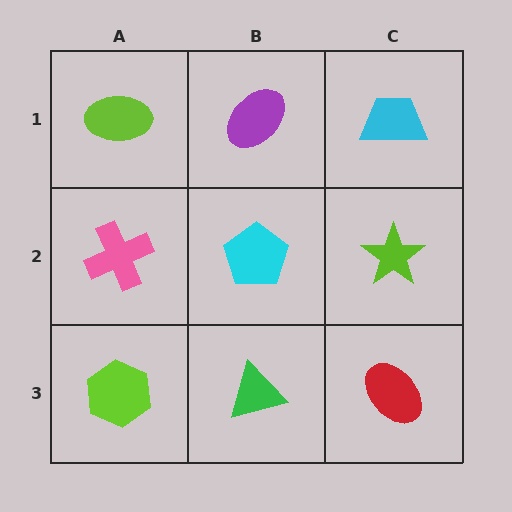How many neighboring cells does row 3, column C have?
2.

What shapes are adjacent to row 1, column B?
A cyan pentagon (row 2, column B), a lime ellipse (row 1, column A), a cyan trapezoid (row 1, column C).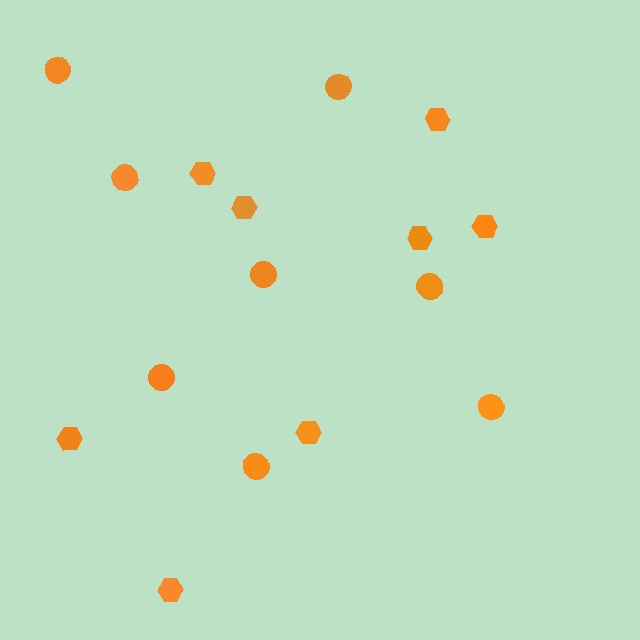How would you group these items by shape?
There are 2 groups: one group of circles (8) and one group of hexagons (8).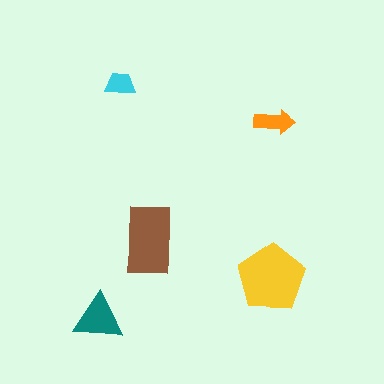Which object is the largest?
The yellow pentagon.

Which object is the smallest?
The cyan trapezoid.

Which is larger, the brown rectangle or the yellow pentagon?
The yellow pentagon.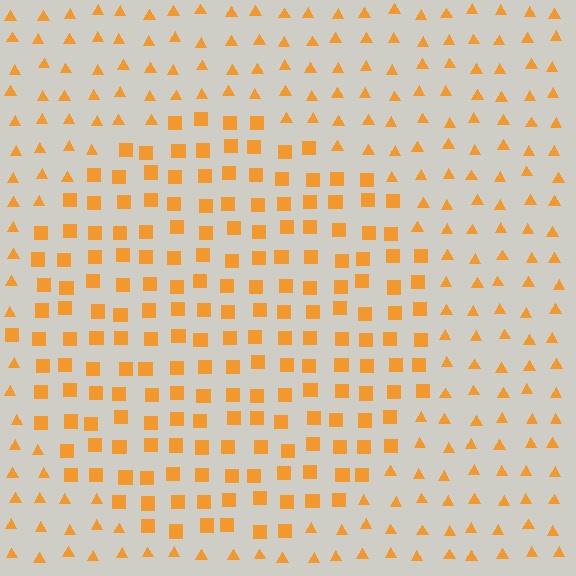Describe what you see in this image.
The image is filled with small orange elements arranged in a uniform grid. A circle-shaped region contains squares, while the surrounding area contains triangles. The boundary is defined purely by the change in element shape.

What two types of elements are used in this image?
The image uses squares inside the circle region and triangles outside it.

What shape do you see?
I see a circle.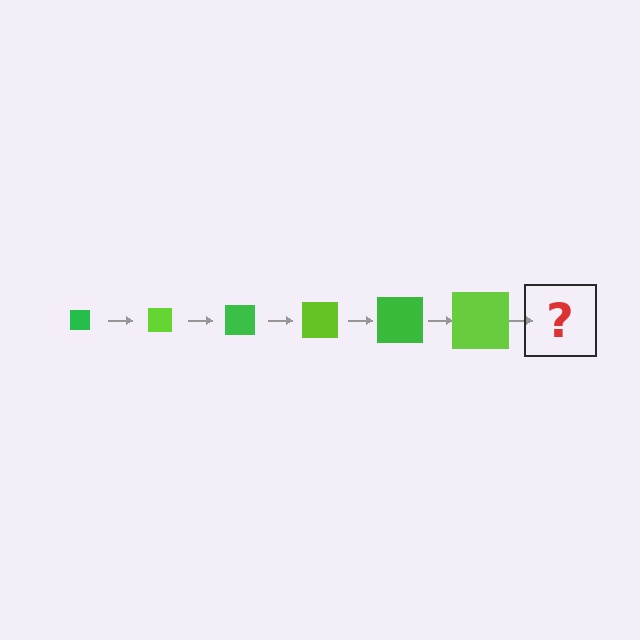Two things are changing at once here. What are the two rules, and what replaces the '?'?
The two rules are that the square grows larger each step and the color cycles through green and lime. The '?' should be a green square, larger than the previous one.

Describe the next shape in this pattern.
It should be a green square, larger than the previous one.